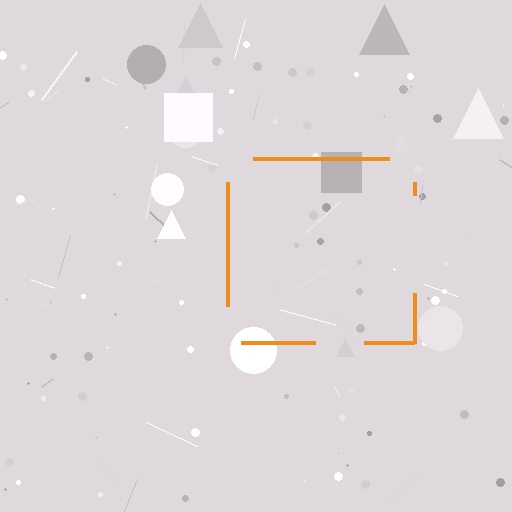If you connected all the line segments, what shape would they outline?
They would outline a square.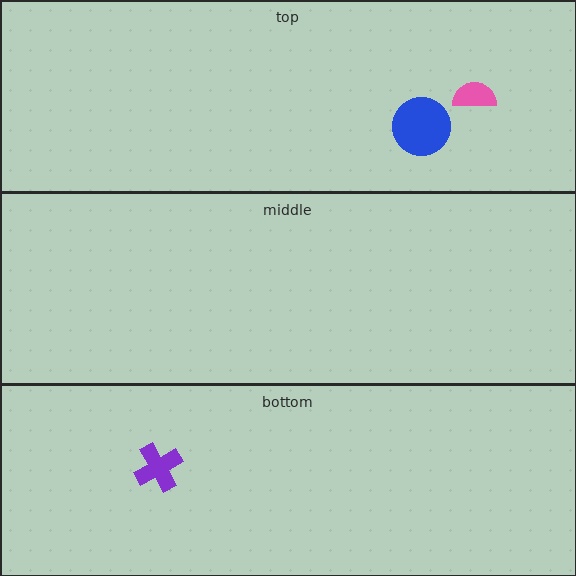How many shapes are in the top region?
2.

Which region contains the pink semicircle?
The top region.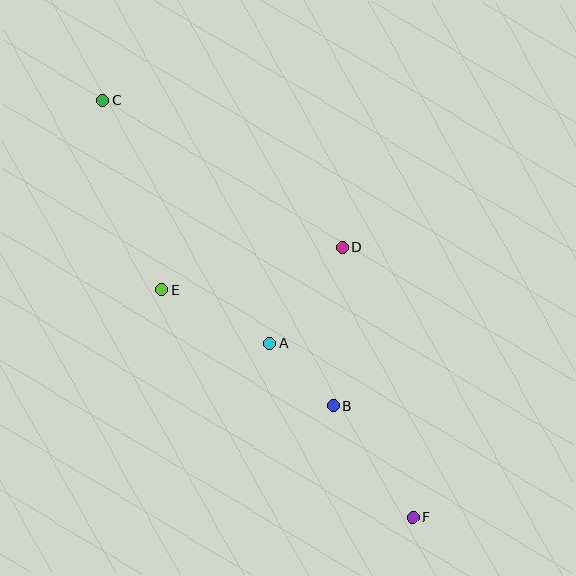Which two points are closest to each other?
Points A and B are closest to each other.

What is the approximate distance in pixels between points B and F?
The distance between B and F is approximately 137 pixels.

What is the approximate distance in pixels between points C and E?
The distance between C and E is approximately 198 pixels.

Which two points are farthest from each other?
Points C and F are farthest from each other.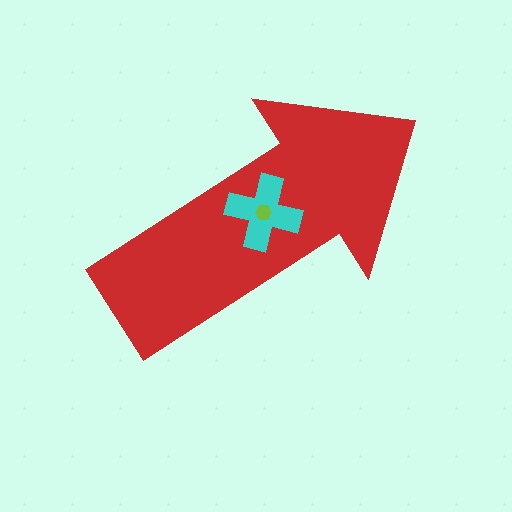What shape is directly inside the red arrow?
The cyan cross.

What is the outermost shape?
The red arrow.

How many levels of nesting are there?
3.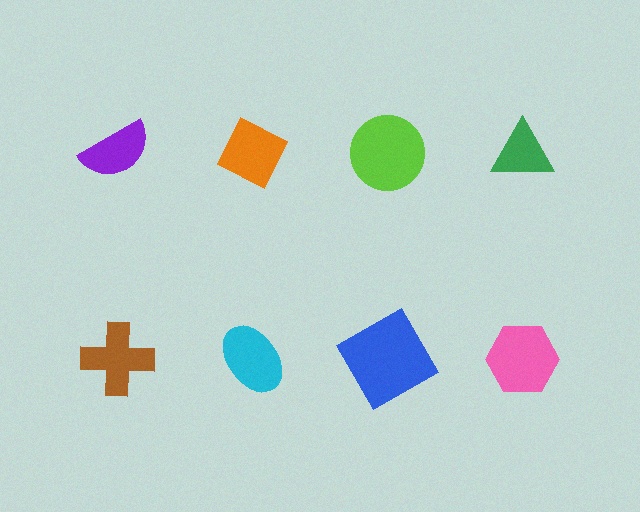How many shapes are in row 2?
4 shapes.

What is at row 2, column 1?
A brown cross.